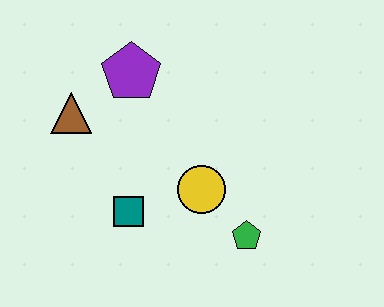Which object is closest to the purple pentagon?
The brown triangle is closest to the purple pentagon.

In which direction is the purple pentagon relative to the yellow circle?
The purple pentagon is above the yellow circle.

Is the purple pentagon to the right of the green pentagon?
No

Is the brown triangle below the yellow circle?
No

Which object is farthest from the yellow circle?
The brown triangle is farthest from the yellow circle.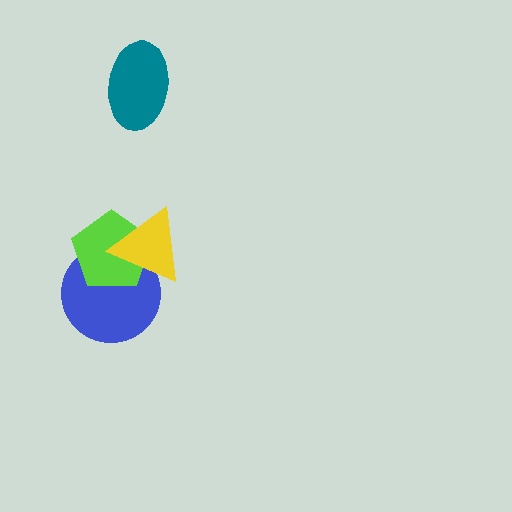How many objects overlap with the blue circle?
2 objects overlap with the blue circle.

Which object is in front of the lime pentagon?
The yellow triangle is in front of the lime pentagon.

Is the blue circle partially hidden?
Yes, it is partially covered by another shape.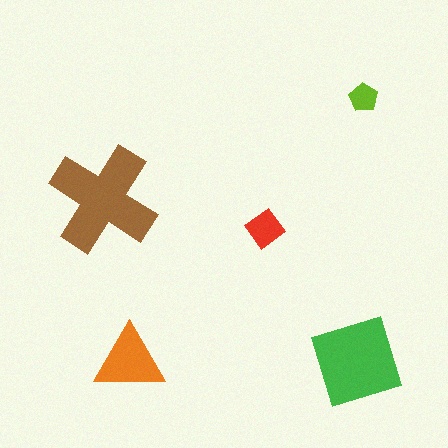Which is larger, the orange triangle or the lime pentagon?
The orange triangle.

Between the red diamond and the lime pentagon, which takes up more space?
The red diamond.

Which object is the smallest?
The lime pentagon.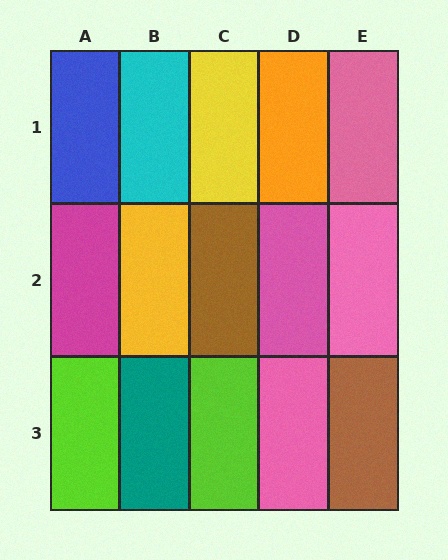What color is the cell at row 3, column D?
Pink.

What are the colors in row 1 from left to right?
Blue, cyan, yellow, orange, pink.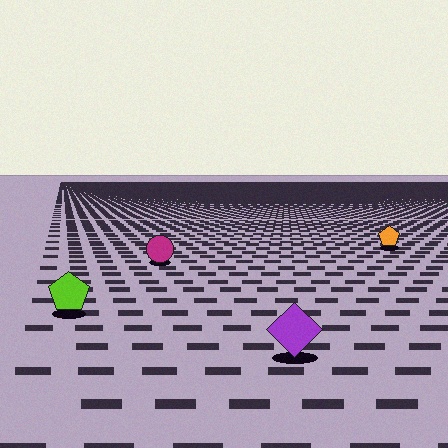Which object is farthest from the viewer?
The orange pentagon is farthest from the viewer. It appears smaller and the ground texture around it is denser.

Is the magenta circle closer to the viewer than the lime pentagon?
No. The lime pentagon is closer — you can tell from the texture gradient: the ground texture is coarser near it.